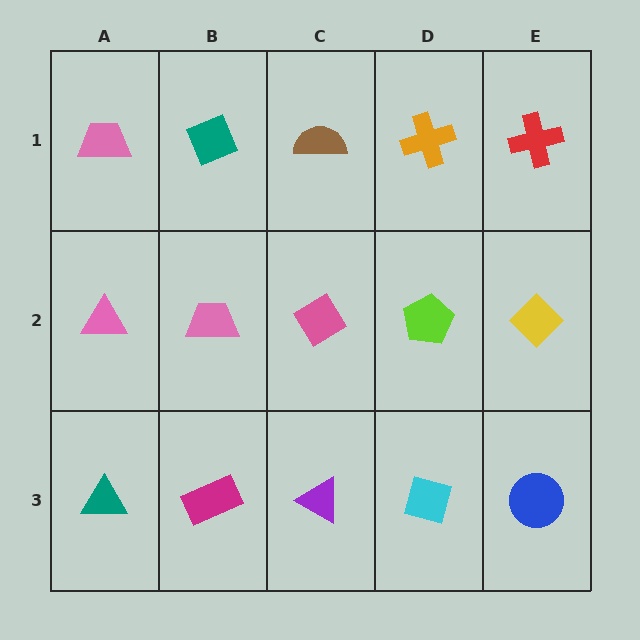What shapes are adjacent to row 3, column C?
A pink diamond (row 2, column C), a magenta rectangle (row 3, column B), a cyan square (row 3, column D).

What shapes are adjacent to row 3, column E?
A yellow diamond (row 2, column E), a cyan square (row 3, column D).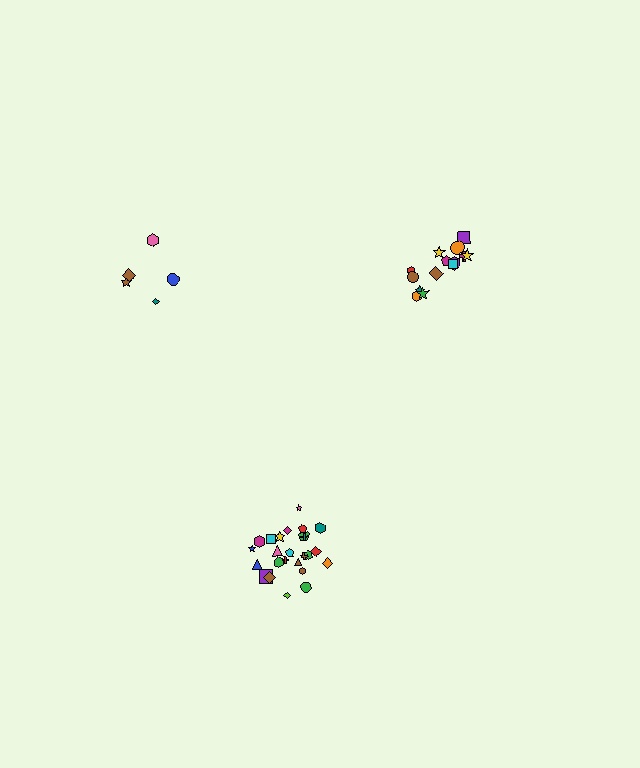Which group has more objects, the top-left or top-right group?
The top-right group.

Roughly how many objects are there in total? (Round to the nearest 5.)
Roughly 45 objects in total.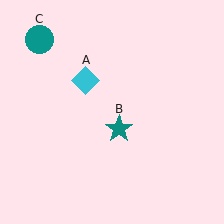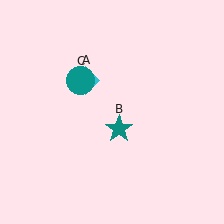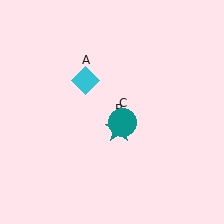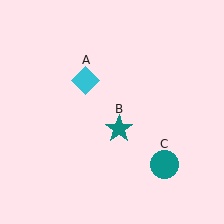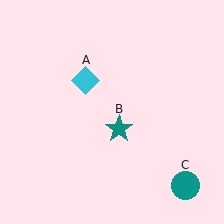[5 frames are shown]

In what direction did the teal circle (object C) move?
The teal circle (object C) moved down and to the right.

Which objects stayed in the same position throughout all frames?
Cyan diamond (object A) and teal star (object B) remained stationary.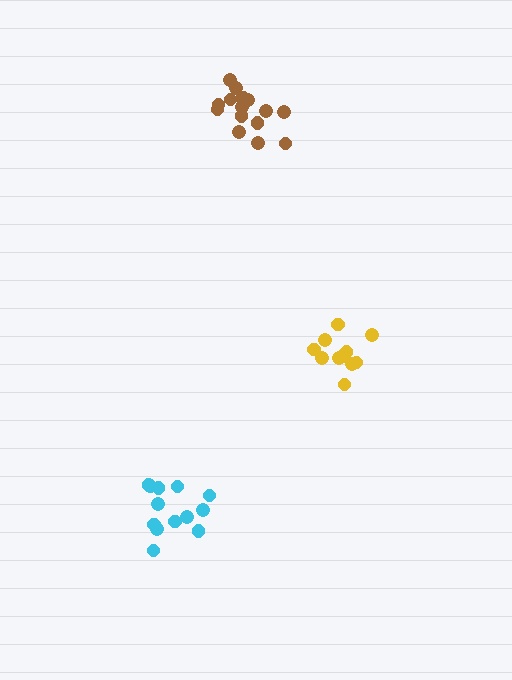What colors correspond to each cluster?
The clusters are colored: yellow, brown, cyan.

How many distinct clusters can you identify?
There are 3 distinct clusters.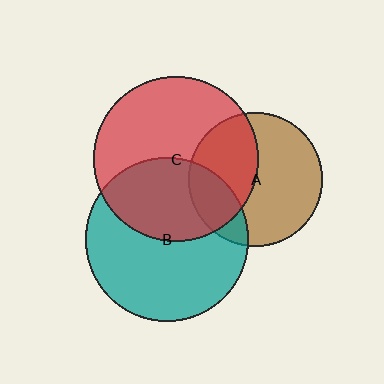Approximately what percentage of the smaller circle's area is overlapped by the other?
Approximately 40%.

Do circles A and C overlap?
Yes.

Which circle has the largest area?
Circle C (red).